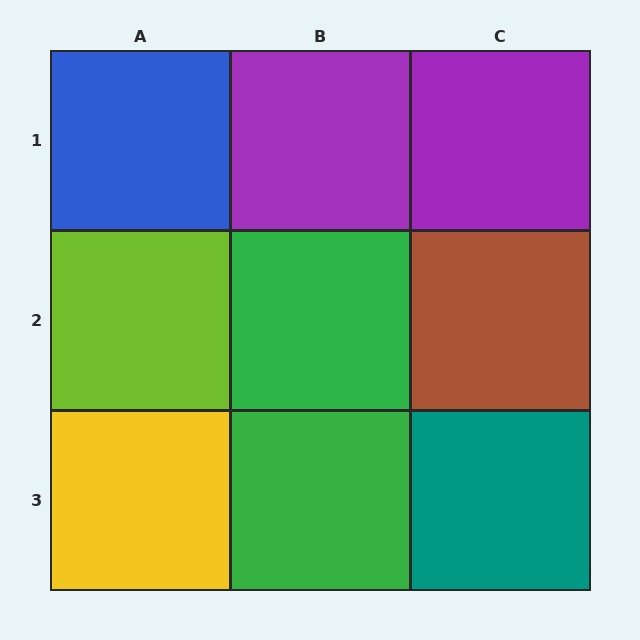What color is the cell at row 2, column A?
Lime.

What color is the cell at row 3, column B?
Green.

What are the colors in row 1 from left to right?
Blue, purple, purple.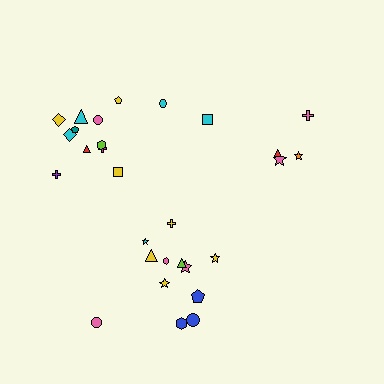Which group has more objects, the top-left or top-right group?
The top-left group.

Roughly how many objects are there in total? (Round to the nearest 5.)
Roughly 30 objects in total.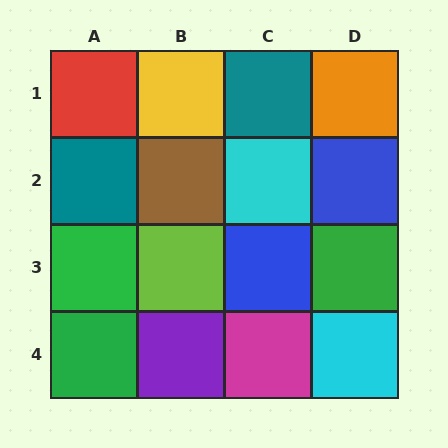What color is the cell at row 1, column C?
Teal.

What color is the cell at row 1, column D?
Orange.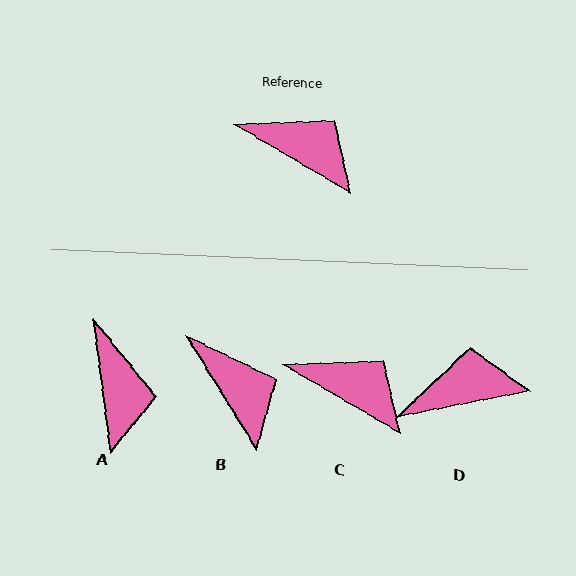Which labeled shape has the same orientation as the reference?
C.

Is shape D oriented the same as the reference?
No, it is off by about 41 degrees.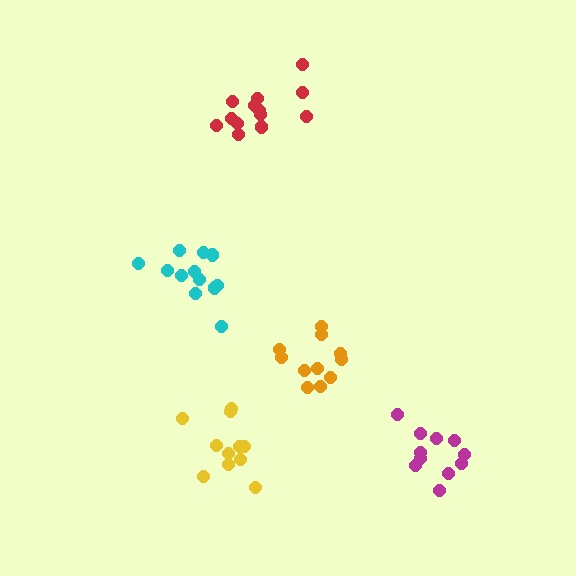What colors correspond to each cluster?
The clusters are colored: orange, yellow, red, magenta, cyan.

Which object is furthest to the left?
The cyan cluster is leftmost.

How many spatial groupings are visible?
There are 5 spatial groupings.